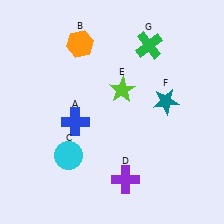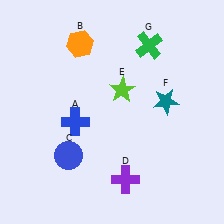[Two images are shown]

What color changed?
The circle (C) changed from cyan in Image 1 to blue in Image 2.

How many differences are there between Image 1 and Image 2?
There is 1 difference between the two images.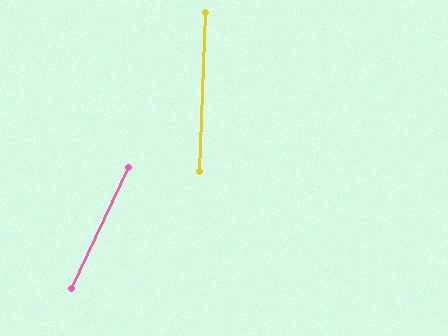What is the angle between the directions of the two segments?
Approximately 23 degrees.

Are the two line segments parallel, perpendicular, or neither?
Neither parallel nor perpendicular — they differ by about 23°.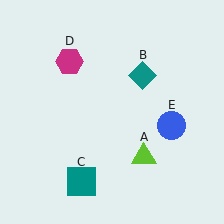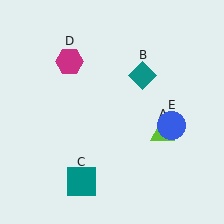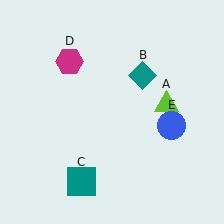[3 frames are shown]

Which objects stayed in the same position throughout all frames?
Teal diamond (object B) and teal square (object C) and magenta hexagon (object D) and blue circle (object E) remained stationary.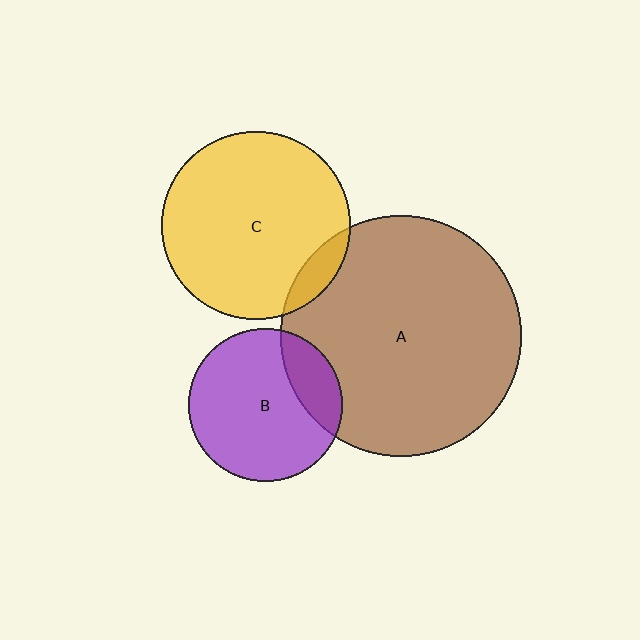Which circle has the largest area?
Circle A (brown).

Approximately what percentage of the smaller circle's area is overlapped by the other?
Approximately 10%.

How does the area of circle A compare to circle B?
Approximately 2.5 times.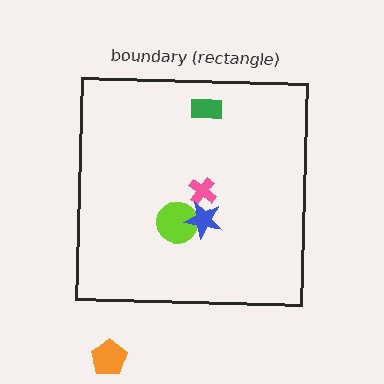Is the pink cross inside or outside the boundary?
Inside.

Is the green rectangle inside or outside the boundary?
Inside.